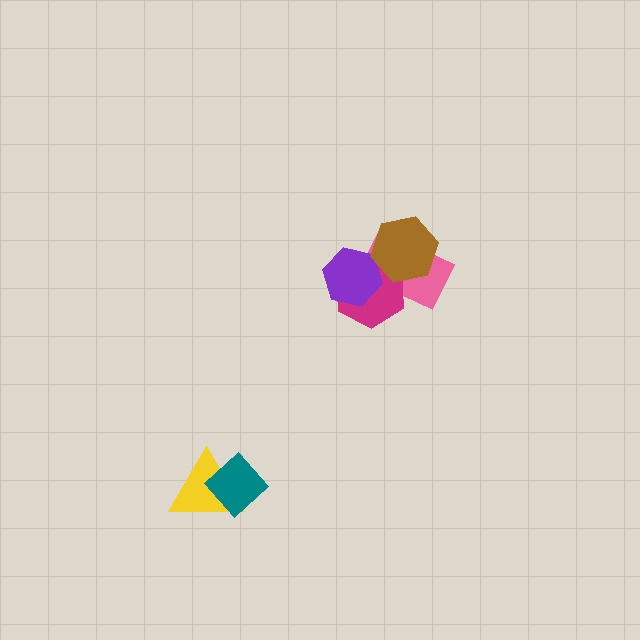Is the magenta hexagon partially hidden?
Yes, it is partially covered by another shape.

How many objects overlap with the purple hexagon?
3 objects overlap with the purple hexagon.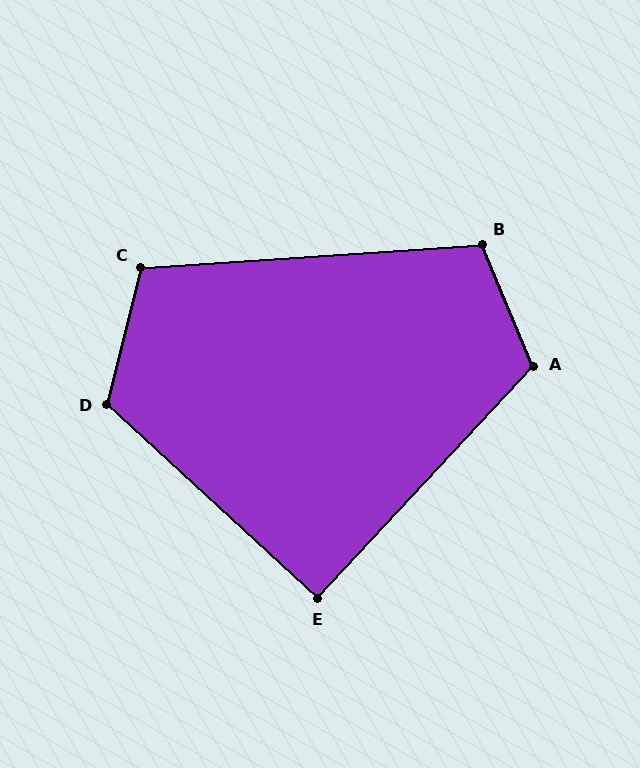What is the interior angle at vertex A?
Approximately 114 degrees (obtuse).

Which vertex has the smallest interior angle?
E, at approximately 90 degrees.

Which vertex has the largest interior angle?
D, at approximately 119 degrees.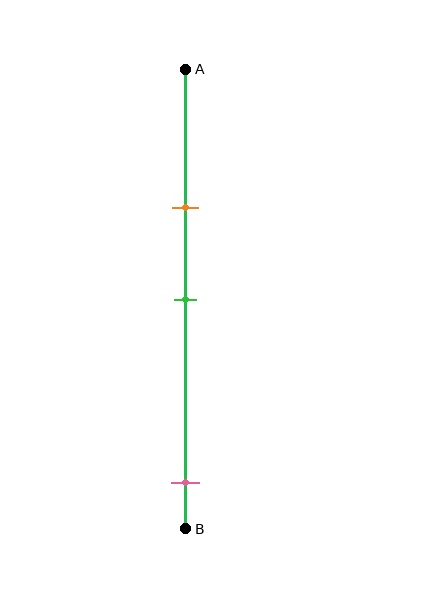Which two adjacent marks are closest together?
The orange and green marks are the closest adjacent pair.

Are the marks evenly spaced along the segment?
No, the marks are not evenly spaced.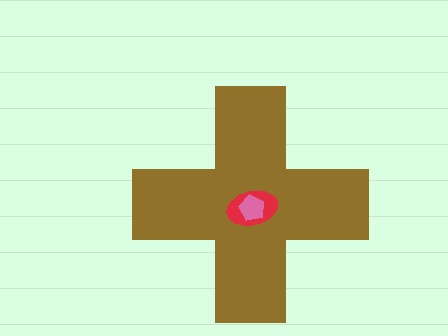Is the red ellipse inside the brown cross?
Yes.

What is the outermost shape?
The brown cross.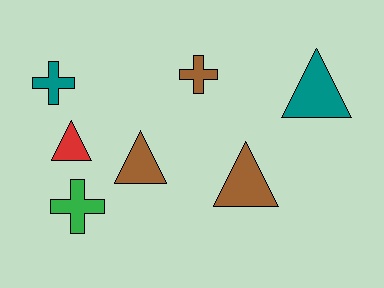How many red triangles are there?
There is 1 red triangle.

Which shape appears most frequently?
Triangle, with 4 objects.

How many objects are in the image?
There are 7 objects.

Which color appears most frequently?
Brown, with 3 objects.